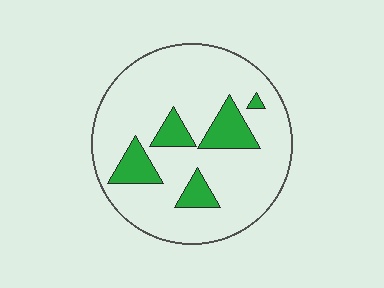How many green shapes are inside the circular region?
5.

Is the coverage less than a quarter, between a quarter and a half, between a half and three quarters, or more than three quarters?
Less than a quarter.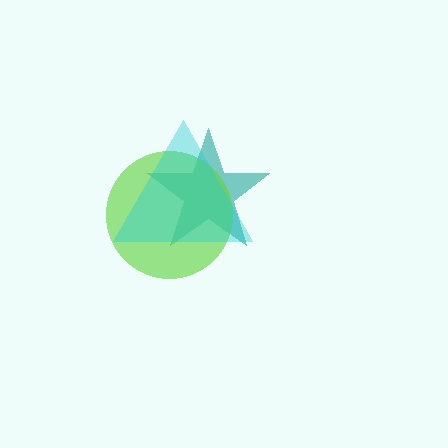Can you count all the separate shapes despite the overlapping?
Yes, there are 3 separate shapes.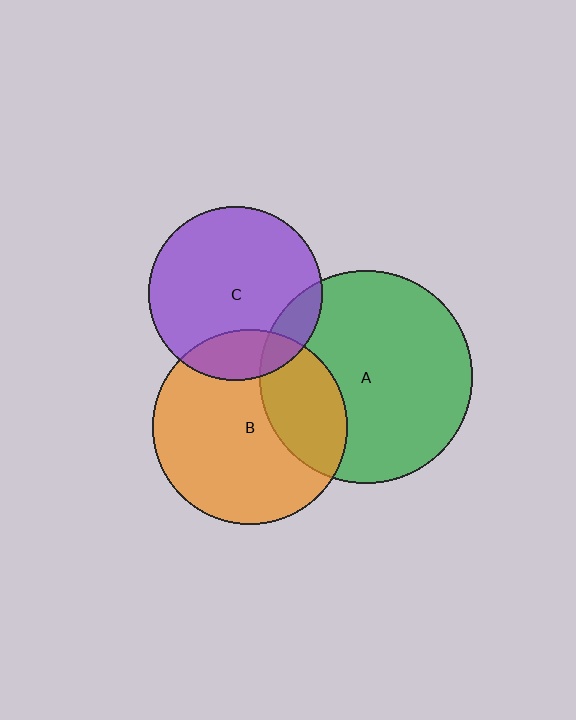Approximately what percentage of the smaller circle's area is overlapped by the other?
Approximately 30%.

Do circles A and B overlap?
Yes.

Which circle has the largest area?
Circle A (green).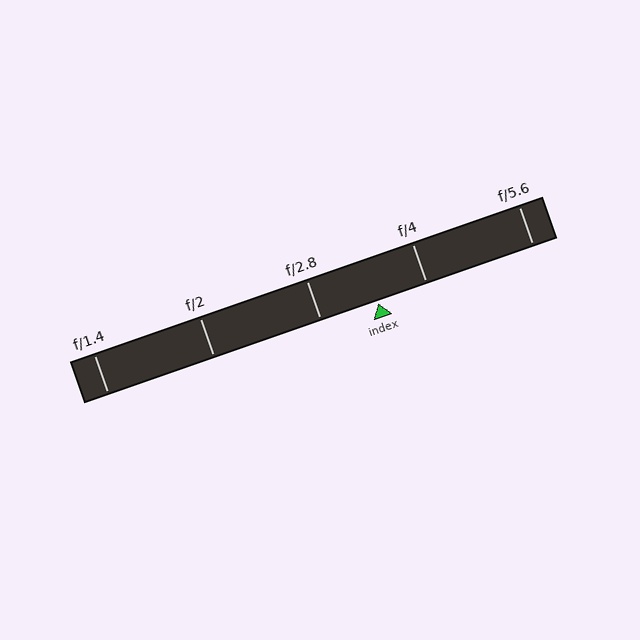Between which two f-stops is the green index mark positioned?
The index mark is between f/2.8 and f/4.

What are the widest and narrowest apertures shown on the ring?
The widest aperture shown is f/1.4 and the narrowest is f/5.6.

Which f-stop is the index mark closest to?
The index mark is closest to f/4.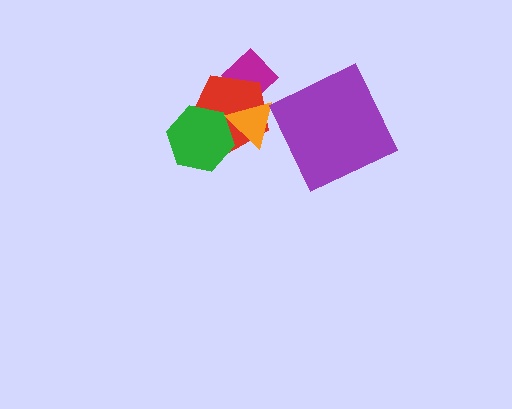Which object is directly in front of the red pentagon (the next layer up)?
The green hexagon is directly in front of the red pentagon.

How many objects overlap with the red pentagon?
3 objects overlap with the red pentagon.